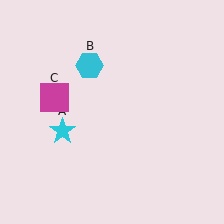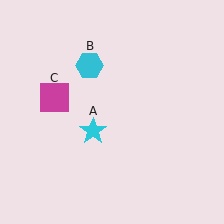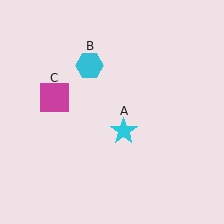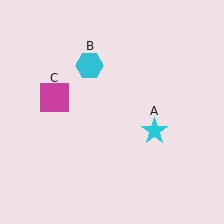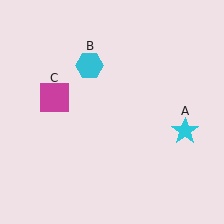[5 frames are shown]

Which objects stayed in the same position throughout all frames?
Cyan hexagon (object B) and magenta square (object C) remained stationary.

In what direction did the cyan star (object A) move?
The cyan star (object A) moved right.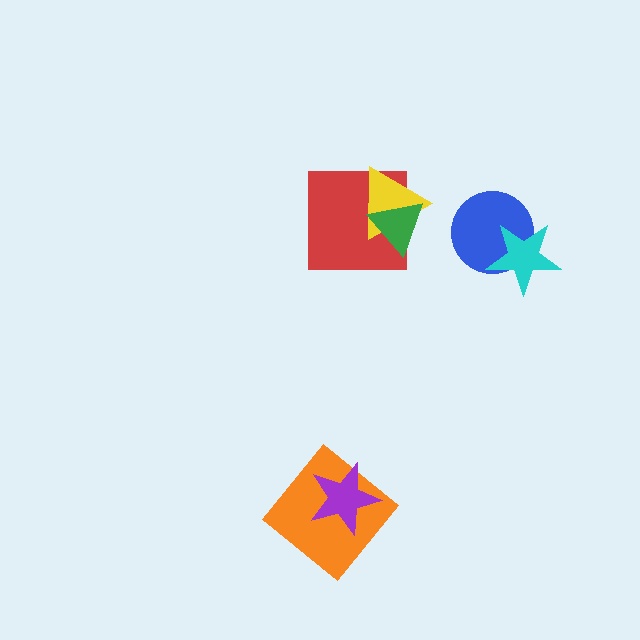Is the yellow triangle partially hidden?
Yes, it is partially covered by another shape.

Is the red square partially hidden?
Yes, it is partially covered by another shape.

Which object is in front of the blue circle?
The cyan star is in front of the blue circle.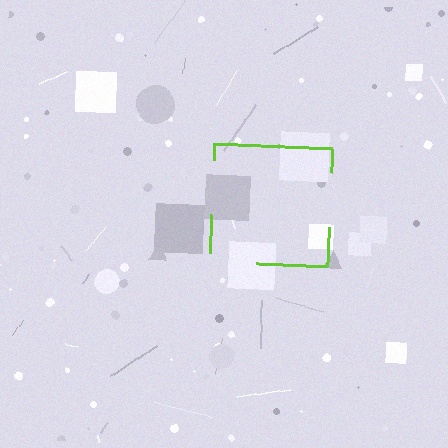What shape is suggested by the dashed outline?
The dashed outline suggests a square.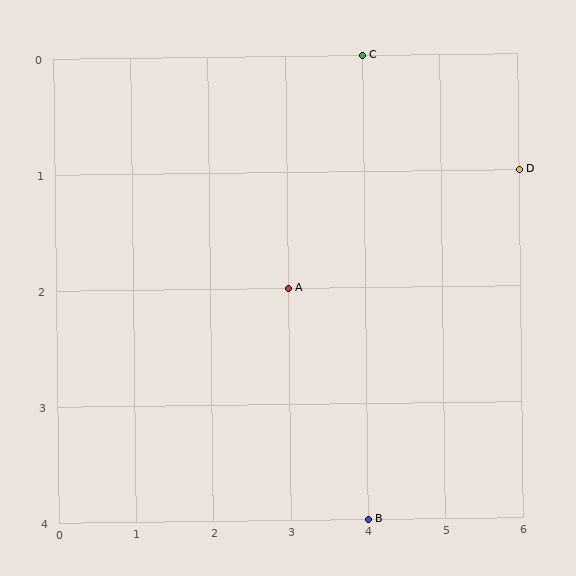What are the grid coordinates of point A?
Point A is at grid coordinates (3, 2).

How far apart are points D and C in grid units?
Points D and C are 2 columns and 1 row apart (about 2.2 grid units diagonally).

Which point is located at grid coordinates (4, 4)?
Point B is at (4, 4).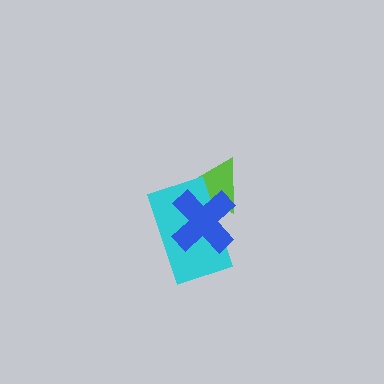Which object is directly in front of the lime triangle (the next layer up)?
The cyan rectangle is directly in front of the lime triangle.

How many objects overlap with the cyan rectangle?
2 objects overlap with the cyan rectangle.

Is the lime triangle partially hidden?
Yes, it is partially covered by another shape.